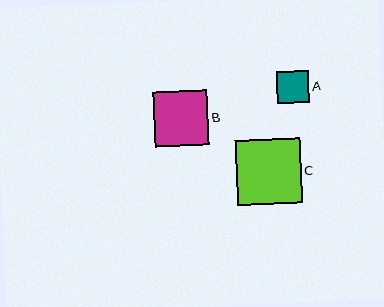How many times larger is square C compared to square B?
Square C is approximately 1.2 times the size of square B.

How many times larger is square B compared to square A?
Square B is approximately 1.7 times the size of square A.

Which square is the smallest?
Square A is the smallest with a size of approximately 33 pixels.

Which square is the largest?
Square C is the largest with a size of approximately 65 pixels.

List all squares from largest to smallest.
From largest to smallest: C, B, A.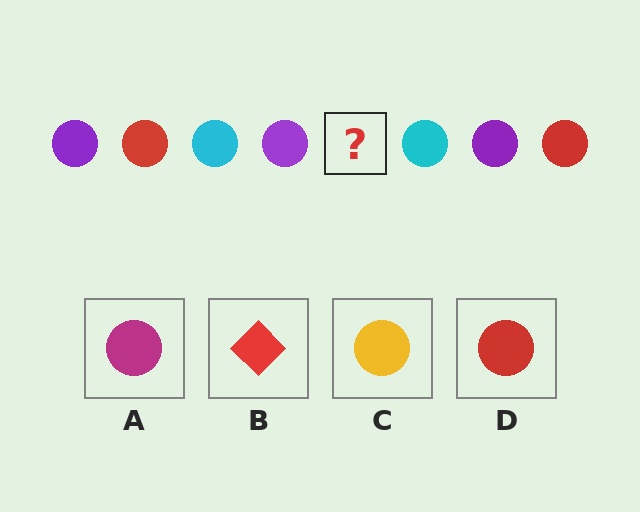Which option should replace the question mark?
Option D.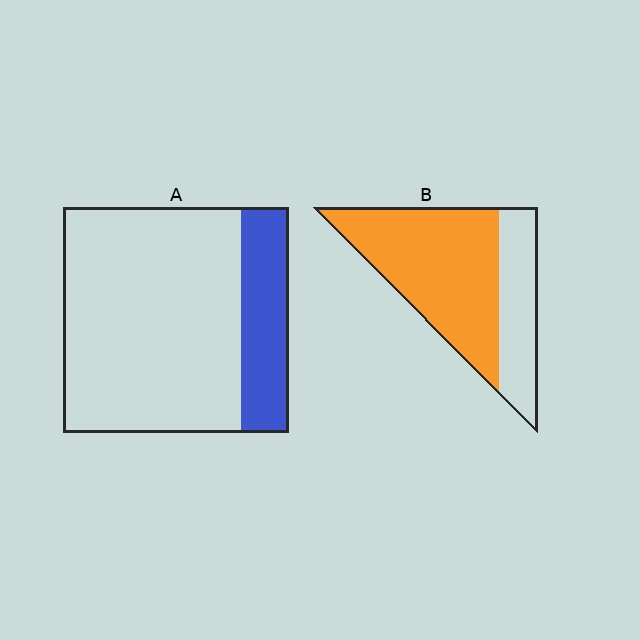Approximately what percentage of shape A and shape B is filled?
A is approximately 20% and B is approximately 70%.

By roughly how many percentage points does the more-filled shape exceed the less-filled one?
By roughly 45 percentage points (B over A).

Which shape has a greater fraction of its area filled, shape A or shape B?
Shape B.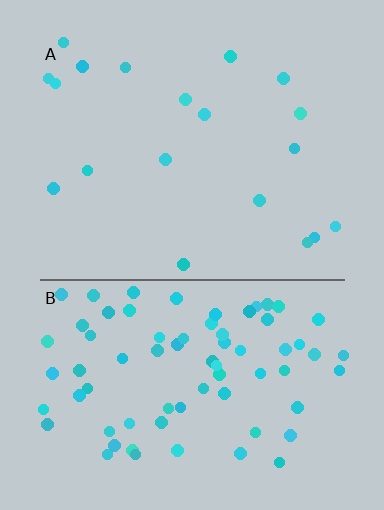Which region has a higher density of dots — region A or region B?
B (the bottom).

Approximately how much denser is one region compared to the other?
Approximately 3.8× — region B over region A.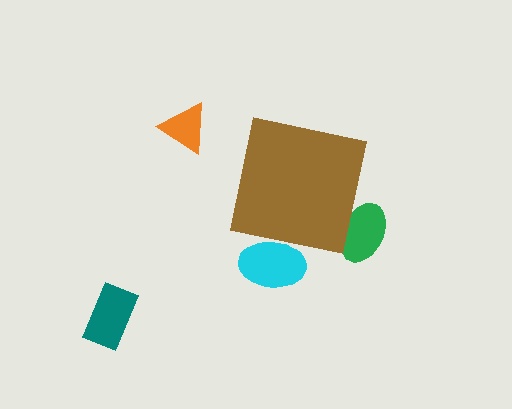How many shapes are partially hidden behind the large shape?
2 shapes are partially hidden.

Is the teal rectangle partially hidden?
No, the teal rectangle is fully visible.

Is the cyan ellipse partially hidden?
Yes, the cyan ellipse is partially hidden behind the brown square.